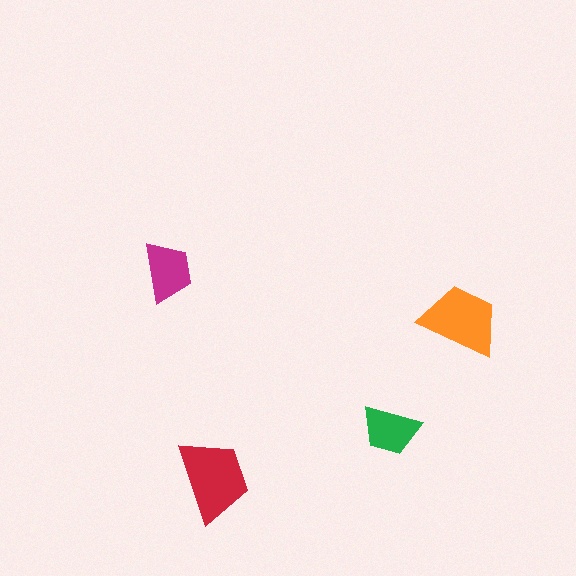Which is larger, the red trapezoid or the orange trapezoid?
The red one.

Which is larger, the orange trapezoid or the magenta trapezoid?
The orange one.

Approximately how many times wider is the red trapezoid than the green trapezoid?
About 1.5 times wider.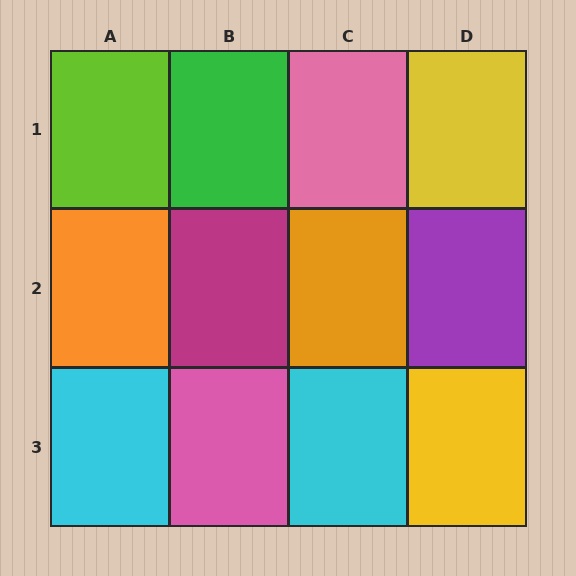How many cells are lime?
1 cell is lime.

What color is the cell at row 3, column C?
Cyan.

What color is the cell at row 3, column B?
Pink.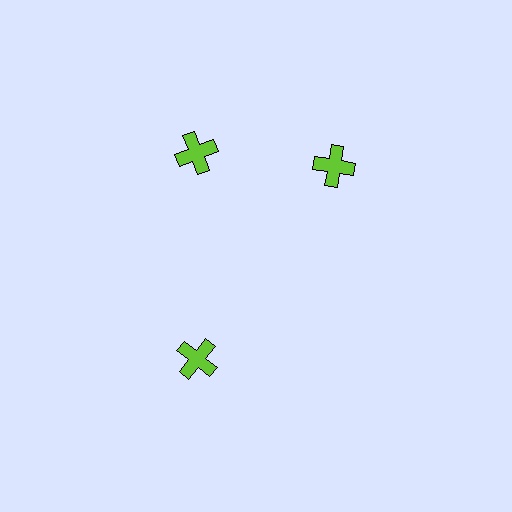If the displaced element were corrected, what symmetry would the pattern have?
It would have 3-fold rotational symmetry — the pattern would map onto itself every 120 degrees.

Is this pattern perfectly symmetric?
No. The 3 lime crosses are arranged in a ring, but one element near the 3 o'clock position is rotated out of alignment along the ring, breaking the 3-fold rotational symmetry.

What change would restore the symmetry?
The symmetry would be restored by rotating it back into even spacing with its neighbors so that all 3 crosses sit at equal angles and equal distance from the center.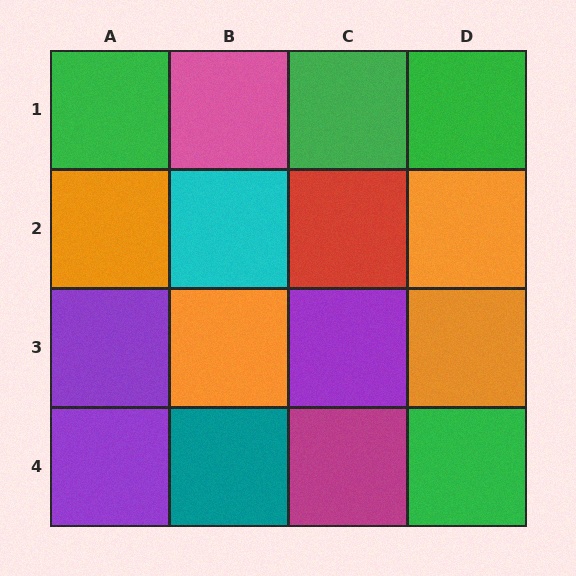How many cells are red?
1 cell is red.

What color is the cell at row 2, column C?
Red.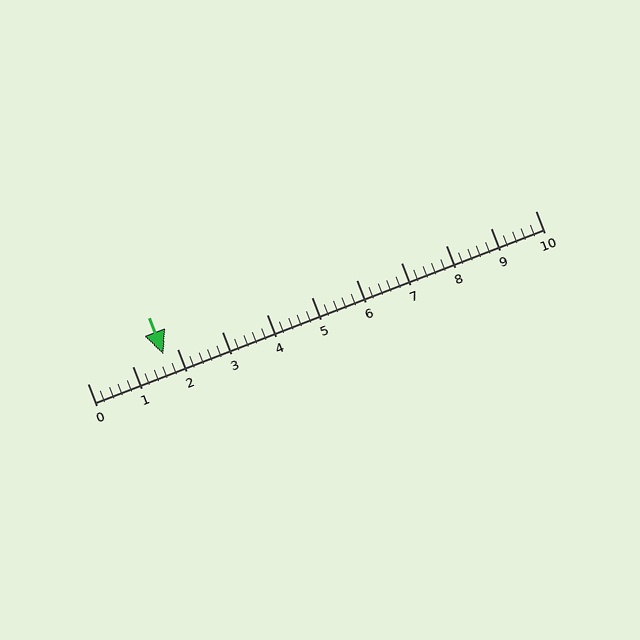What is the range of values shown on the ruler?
The ruler shows values from 0 to 10.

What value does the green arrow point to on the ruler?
The green arrow points to approximately 1.7.